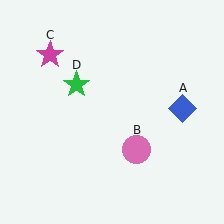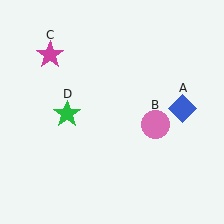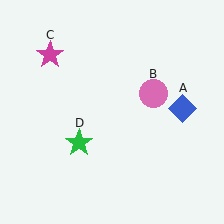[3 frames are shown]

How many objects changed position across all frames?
2 objects changed position: pink circle (object B), green star (object D).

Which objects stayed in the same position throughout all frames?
Blue diamond (object A) and magenta star (object C) remained stationary.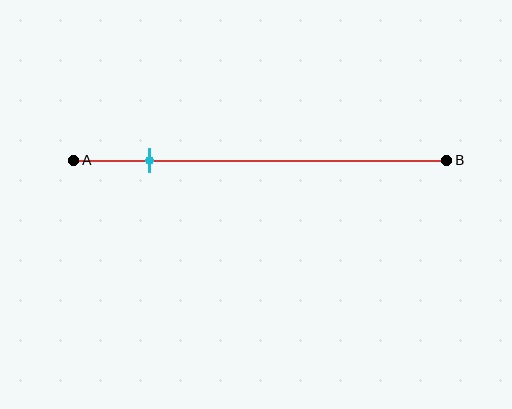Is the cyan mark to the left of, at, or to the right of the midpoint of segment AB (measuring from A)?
The cyan mark is to the left of the midpoint of segment AB.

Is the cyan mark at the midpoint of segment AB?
No, the mark is at about 20% from A, not at the 50% midpoint.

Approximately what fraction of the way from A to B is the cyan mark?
The cyan mark is approximately 20% of the way from A to B.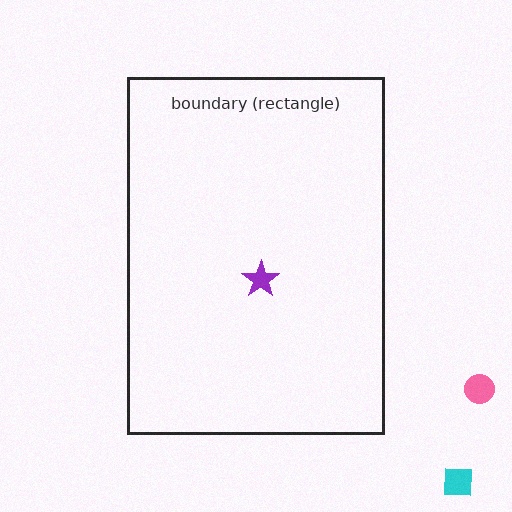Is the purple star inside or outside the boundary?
Inside.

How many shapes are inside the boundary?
1 inside, 2 outside.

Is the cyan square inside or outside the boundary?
Outside.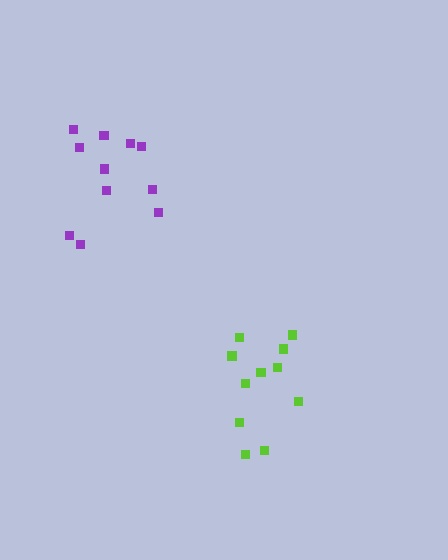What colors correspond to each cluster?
The clusters are colored: purple, lime.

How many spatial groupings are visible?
There are 2 spatial groupings.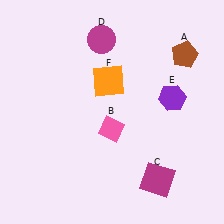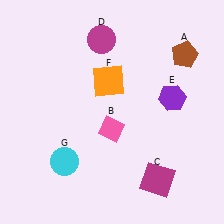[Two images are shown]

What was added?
A cyan circle (G) was added in Image 2.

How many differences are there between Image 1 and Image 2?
There is 1 difference between the two images.